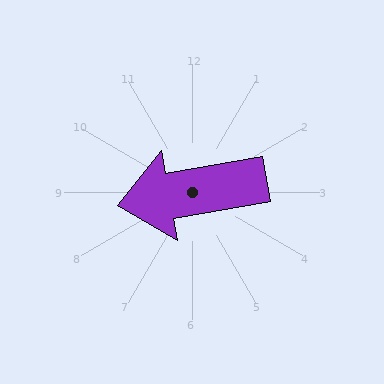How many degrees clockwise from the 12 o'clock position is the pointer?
Approximately 260 degrees.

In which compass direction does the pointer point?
West.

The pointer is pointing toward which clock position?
Roughly 9 o'clock.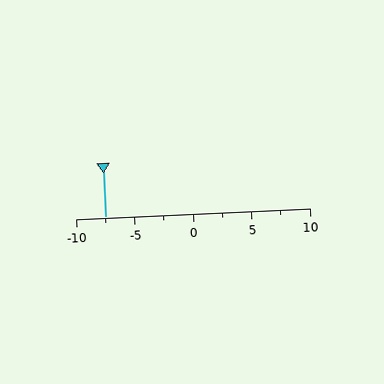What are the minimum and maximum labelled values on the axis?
The axis runs from -10 to 10.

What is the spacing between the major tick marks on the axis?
The major ticks are spaced 5 apart.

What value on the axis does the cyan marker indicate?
The marker indicates approximately -7.5.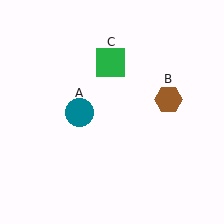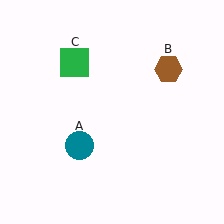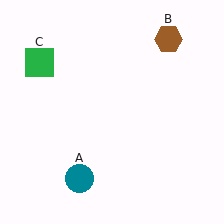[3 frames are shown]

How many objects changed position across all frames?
3 objects changed position: teal circle (object A), brown hexagon (object B), green square (object C).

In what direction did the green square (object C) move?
The green square (object C) moved left.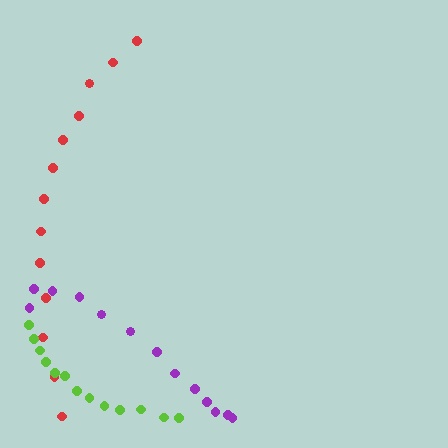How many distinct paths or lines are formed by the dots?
There are 3 distinct paths.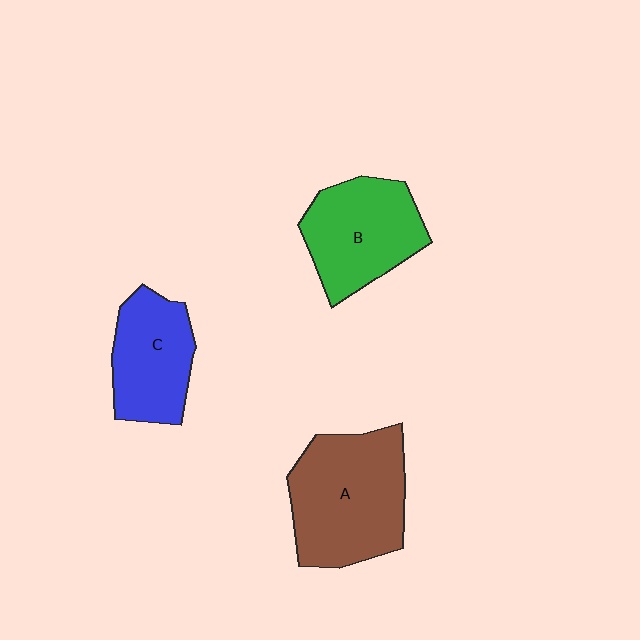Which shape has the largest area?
Shape A (brown).